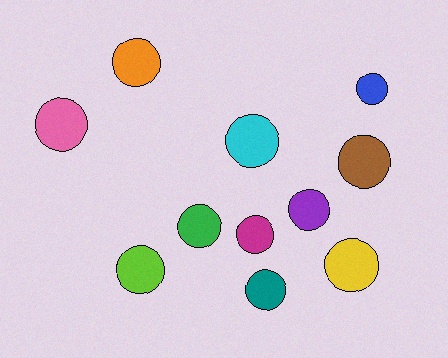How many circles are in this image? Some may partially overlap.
There are 11 circles.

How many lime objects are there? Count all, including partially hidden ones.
There is 1 lime object.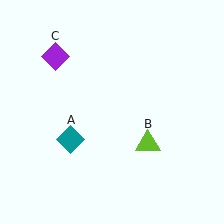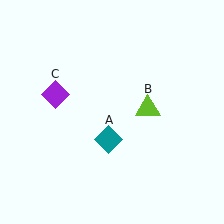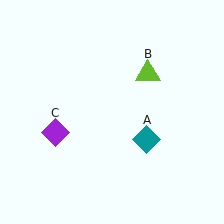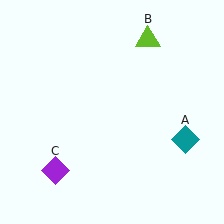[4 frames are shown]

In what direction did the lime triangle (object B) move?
The lime triangle (object B) moved up.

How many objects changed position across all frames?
3 objects changed position: teal diamond (object A), lime triangle (object B), purple diamond (object C).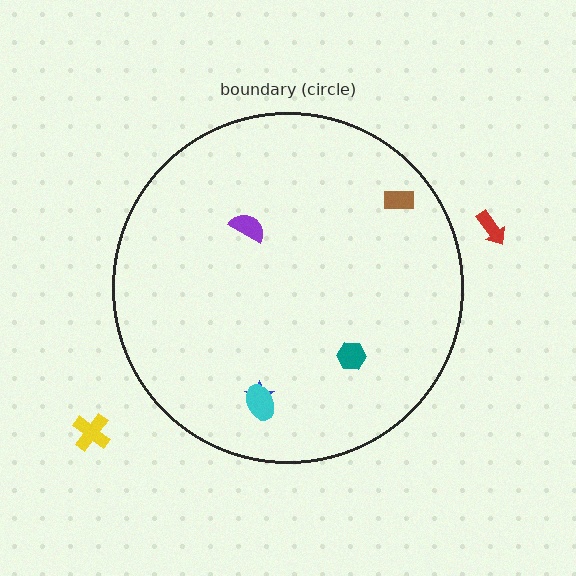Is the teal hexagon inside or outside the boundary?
Inside.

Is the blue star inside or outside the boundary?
Inside.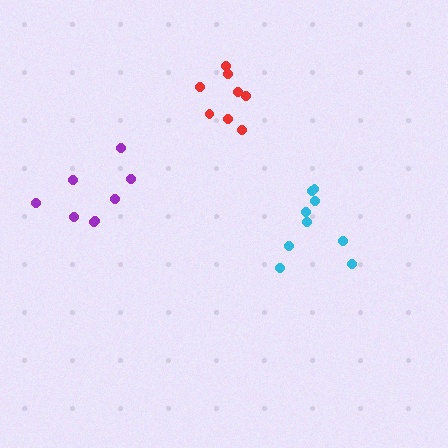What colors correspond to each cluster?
The clusters are colored: cyan, purple, red.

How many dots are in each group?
Group 1: 9 dots, Group 2: 8 dots, Group 3: 8 dots (25 total).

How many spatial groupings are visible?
There are 3 spatial groupings.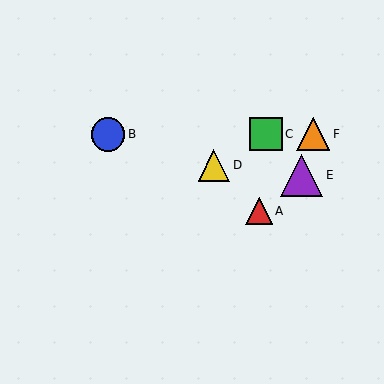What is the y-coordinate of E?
Object E is at y≈175.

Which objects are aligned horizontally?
Objects B, C, F are aligned horizontally.